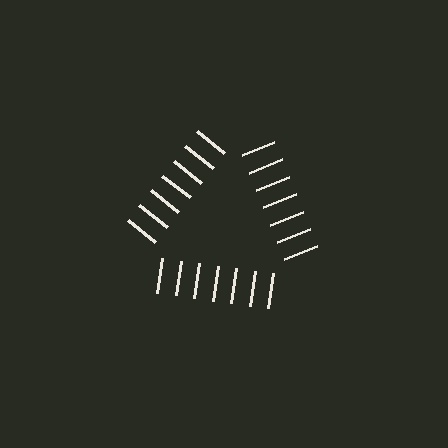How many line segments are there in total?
21 — 7 along each of the 3 edges.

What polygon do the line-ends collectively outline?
An illusory triangle — the line segments terminate on its edges but no continuous stroke is drawn.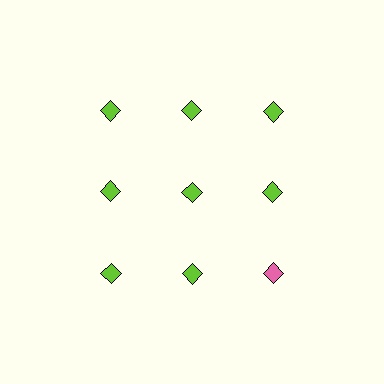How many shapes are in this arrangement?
There are 9 shapes arranged in a grid pattern.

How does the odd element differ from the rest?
It has a different color: pink instead of lime.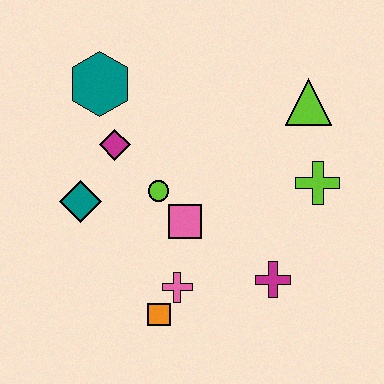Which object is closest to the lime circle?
The pink square is closest to the lime circle.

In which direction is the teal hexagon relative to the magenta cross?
The teal hexagon is above the magenta cross.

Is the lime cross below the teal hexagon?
Yes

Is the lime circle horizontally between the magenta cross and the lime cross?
No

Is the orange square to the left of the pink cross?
Yes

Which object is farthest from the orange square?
The lime triangle is farthest from the orange square.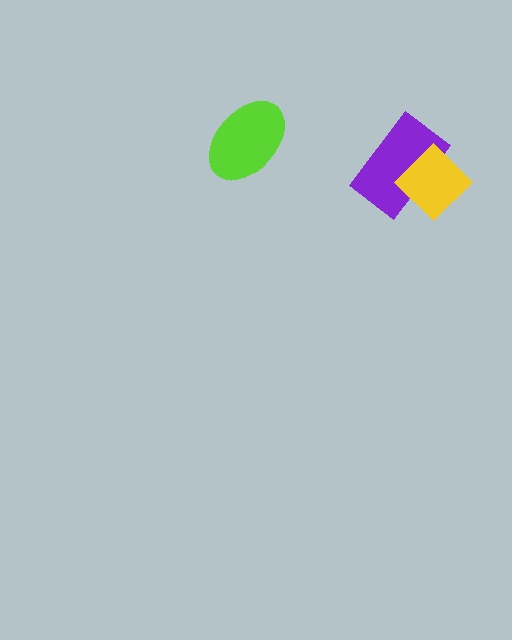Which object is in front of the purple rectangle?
The yellow diamond is in front of the purple rectangle.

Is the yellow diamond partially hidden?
No, no other shape covers it.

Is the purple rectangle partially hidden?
Yes, it is partially covered by another shape.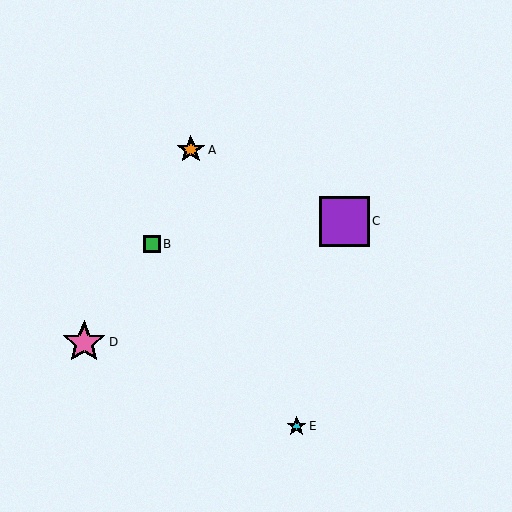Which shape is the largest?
The purple square (labeled C) is the largest.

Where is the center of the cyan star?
The center of the cyan star is at (297, 426).